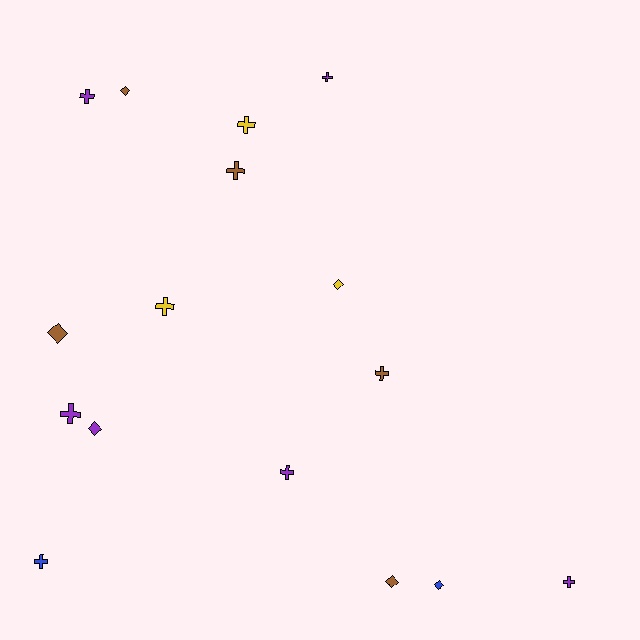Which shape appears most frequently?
Cross, with 10 objects.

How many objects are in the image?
There are 16 objects.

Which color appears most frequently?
Purple, with 6 objects.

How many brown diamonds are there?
There are 3 brown diamonds.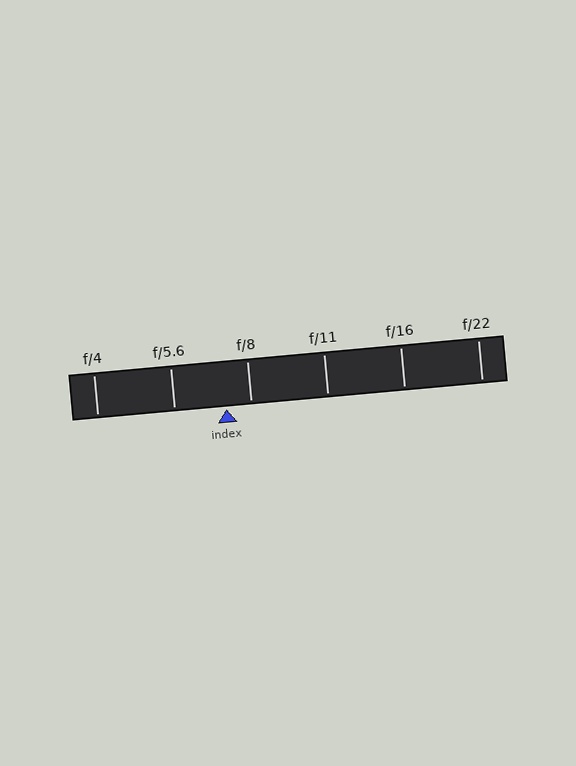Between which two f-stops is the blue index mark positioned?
The index mark is between f/5.6 and f/8.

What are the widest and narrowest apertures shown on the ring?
The widest aperture shown is f/4 and the narrowest is f/22.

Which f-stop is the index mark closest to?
The index mark is closest to f/8.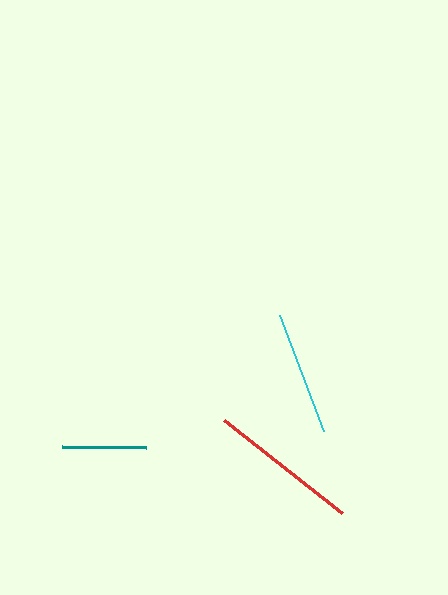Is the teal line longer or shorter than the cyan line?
The cyan line is longer than the teal line.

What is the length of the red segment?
The red segment is approximately 150 pixels long.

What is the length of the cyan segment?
The cyan segment is approximately 124 pixels long.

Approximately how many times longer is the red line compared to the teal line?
The red line is approximately 1.8 times the length of the teal line.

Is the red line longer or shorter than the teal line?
The red line is longer than the teal line.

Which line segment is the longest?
The red line is the longest at approximately 150 pixels.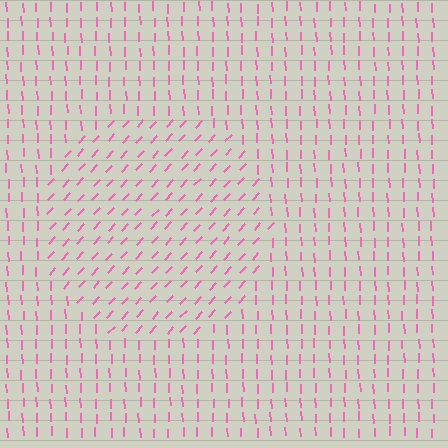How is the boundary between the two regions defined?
The boundary is defined purely by a change in line orientation (approximately 45 degrees difference). All lines are the same color and thickness.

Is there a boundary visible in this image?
Yes, there is a texture boundary formed by a change in line orientation.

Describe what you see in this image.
The image is filled with small pink line segments. A circle region in the image has lines oriented differently from the surrounding lines, creating a visible texture boundary.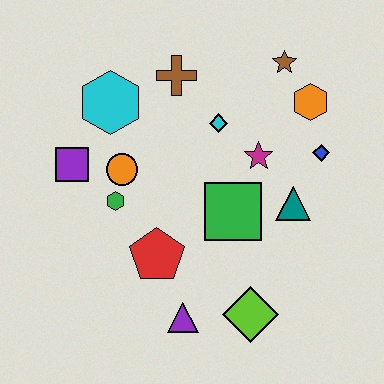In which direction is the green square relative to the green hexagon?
The green square is to the right of the green hexagon.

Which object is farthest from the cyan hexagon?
The lime diamond is farthest from the cyan hexagon.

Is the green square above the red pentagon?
Yes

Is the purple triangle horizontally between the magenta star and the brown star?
No